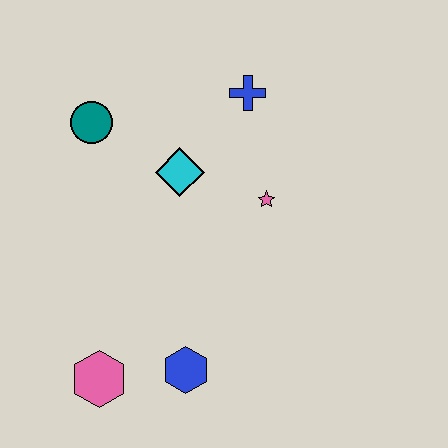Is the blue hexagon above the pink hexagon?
Yes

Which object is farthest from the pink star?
The pink hexagon is farthest from the pink star.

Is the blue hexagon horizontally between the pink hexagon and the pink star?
Yes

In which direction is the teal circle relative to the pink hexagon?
The teal circle is above the pink hexagon.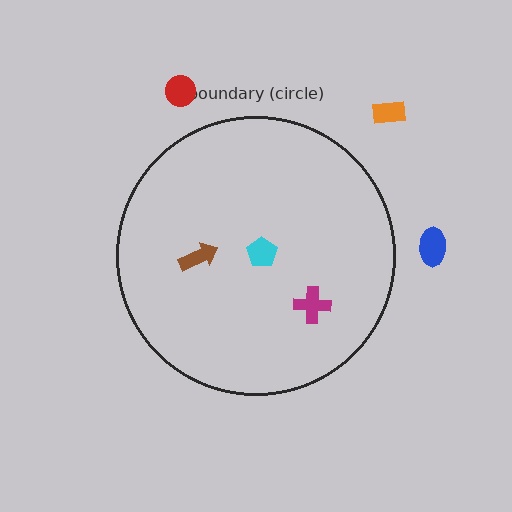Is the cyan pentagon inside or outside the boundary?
Inside.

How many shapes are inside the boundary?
3 inside, 3 outside.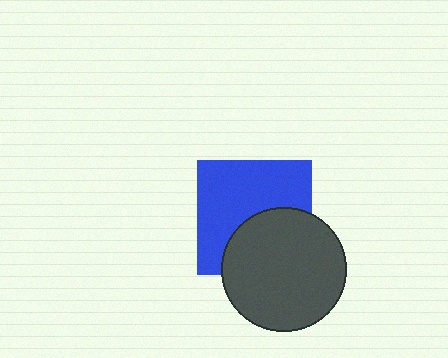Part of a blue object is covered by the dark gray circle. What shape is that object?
It is a square.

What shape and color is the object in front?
The object in front is a dark gray circle.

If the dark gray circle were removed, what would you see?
You would see the complete blue square.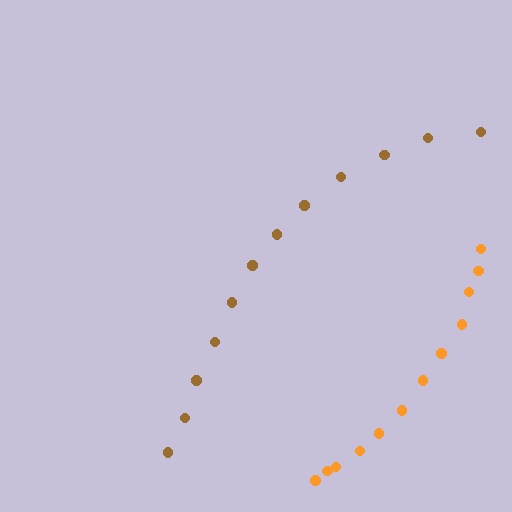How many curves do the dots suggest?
There are 2 distinct paths.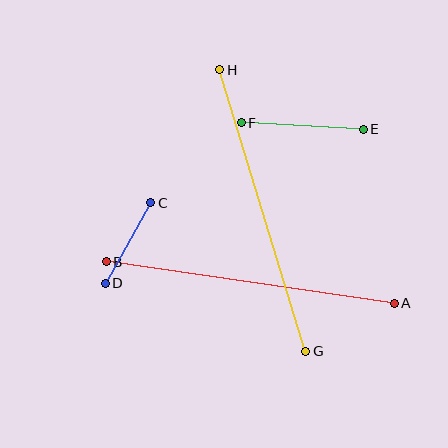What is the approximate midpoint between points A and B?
The midpoint is at approximately (250, 282) pixels.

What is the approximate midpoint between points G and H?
The midpoint is at approximately (263, 211) pixels.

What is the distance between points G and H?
The distance is approximately 295 pixels.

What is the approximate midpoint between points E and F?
The midpoint is at approximately (302, 126) pixels.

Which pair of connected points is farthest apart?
Points G and H are farthest apart.